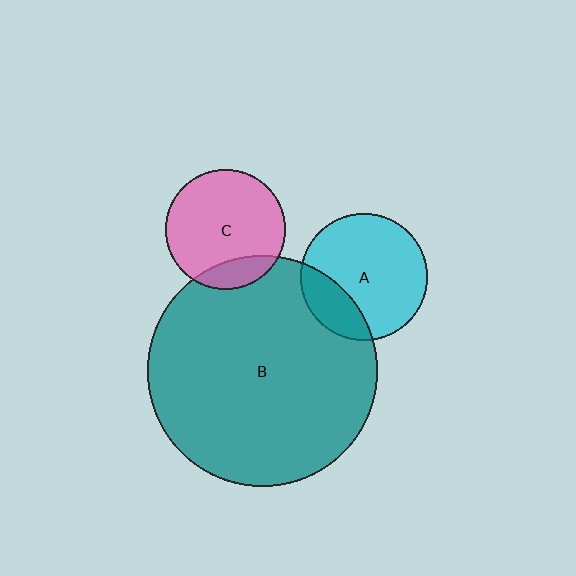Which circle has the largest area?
Circle B (teal).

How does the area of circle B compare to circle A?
Approximately 3.3 times.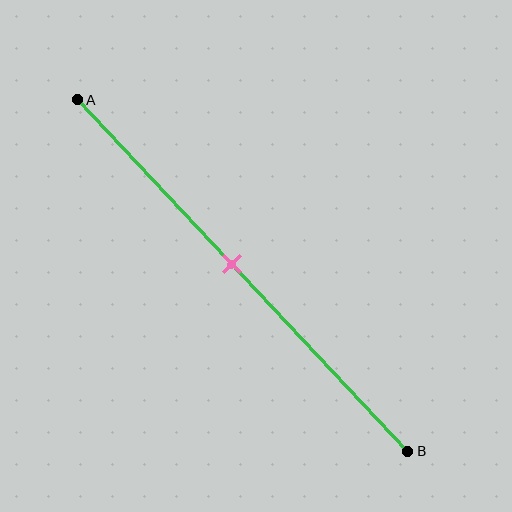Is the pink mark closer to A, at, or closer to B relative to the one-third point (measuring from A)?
The pink mark is closer to point B than the one-third point of segment AB.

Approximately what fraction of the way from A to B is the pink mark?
The pink mark is approximately 45% of the way from A to B.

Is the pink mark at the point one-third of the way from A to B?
No, the mark is at about 45% from A, not at the 33% one-third point.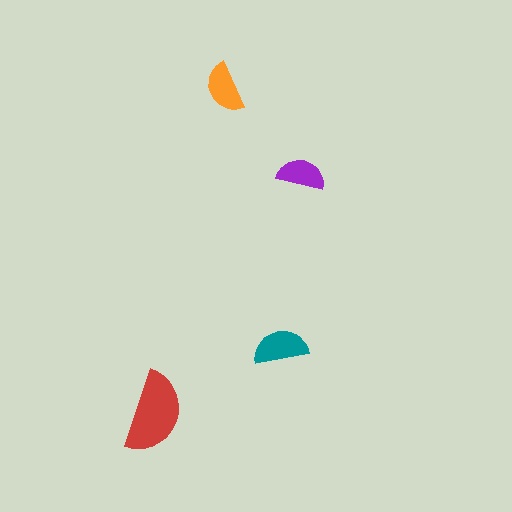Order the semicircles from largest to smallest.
the red one, the teal one, the orange one, the purple one.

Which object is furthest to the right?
The purple semicircle is rightmost.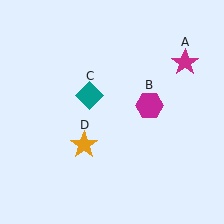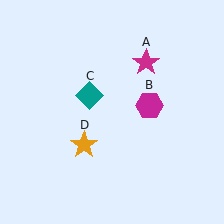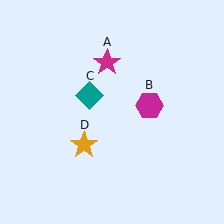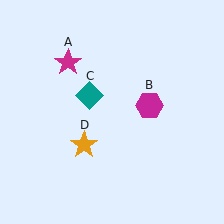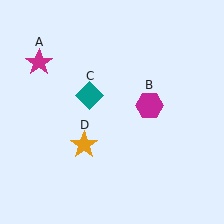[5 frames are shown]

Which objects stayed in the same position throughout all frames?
Magenta hexagon (object B) and teal diamond (object C) and orange star (object D) remained stationary.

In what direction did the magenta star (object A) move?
The magenta star (object A) moved left.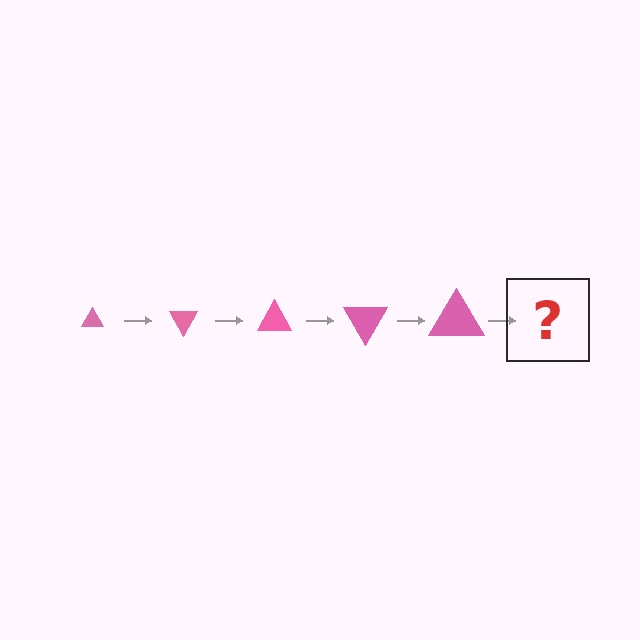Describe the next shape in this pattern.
It should be a triangle, larger than the previous one and rotated 300 degrees from the start.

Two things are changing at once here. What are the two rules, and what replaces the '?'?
The two rules are that the triangle grows larger each step and it rotates 60 degrees each step. The '?' should be a triangle, larger than the previous one and rotated 300 degrees from the start.